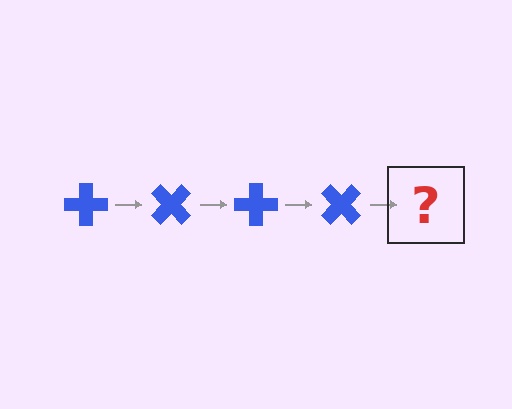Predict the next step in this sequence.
The next step is a blue cross rotated 180 degrees.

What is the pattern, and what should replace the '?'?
The pattern is that the cross rotates 45 degrees each step. The '?' should be a blue cross rotated 180 degrees.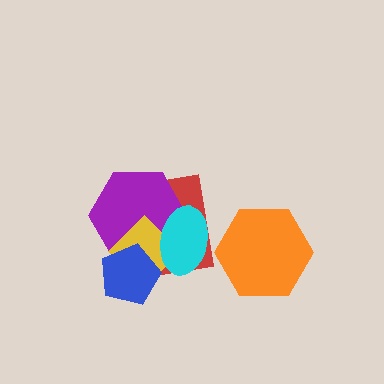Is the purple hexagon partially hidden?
Yes, it is partially covered by another shape.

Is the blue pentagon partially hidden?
No, no other shape covers it.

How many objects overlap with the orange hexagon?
0 objects overlap with the orange hexagon.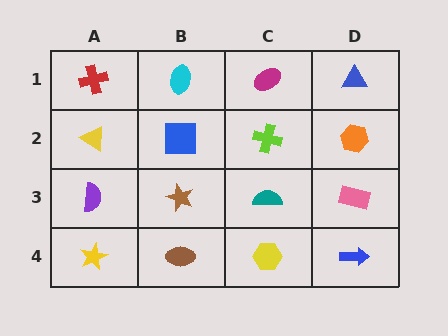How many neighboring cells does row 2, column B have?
4.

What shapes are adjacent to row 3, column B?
A blue square (row 2, column B), a brown ellipse (row 4, column B), a purple semicircle (row 3, column A), a teal semicircle (row 3, column C).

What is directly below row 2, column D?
A pink rectangle.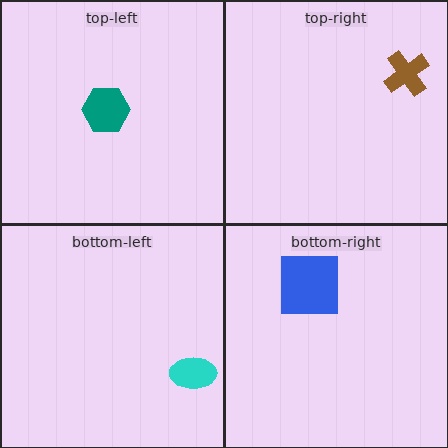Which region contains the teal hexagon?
The top-left region.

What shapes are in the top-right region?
The brown cross.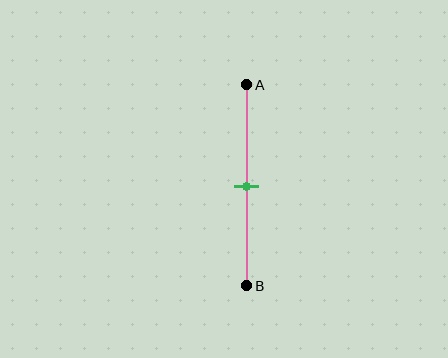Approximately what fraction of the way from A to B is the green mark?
The green mark is approximately 50% of the way from A to B.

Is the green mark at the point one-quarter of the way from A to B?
No, the mark is at about 50% from A, not at the 25% one-quarter point.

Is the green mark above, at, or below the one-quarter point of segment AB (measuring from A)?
The green mark is below the one-quarter point of segment AB.